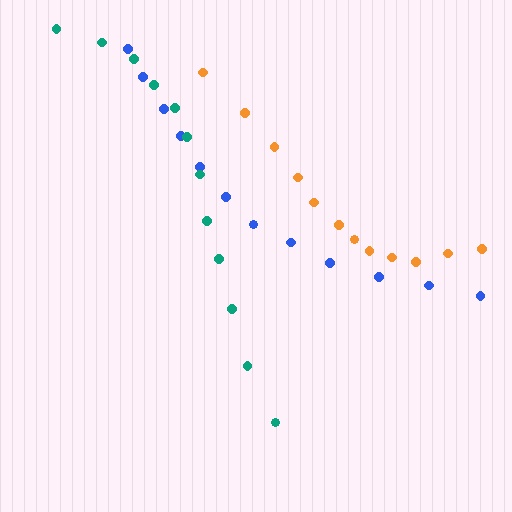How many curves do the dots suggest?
There are 3 distinct paths.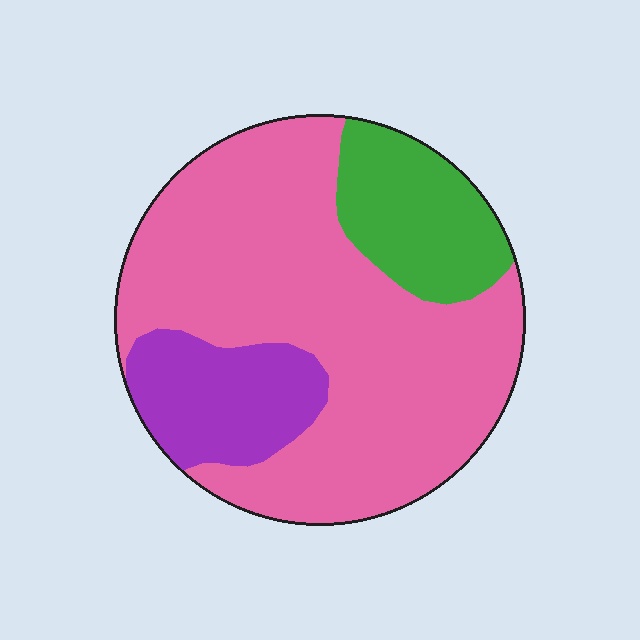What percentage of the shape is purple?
Purple takes up about one sixth (1/6) of the shape.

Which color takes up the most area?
Pink, at roughly 65%.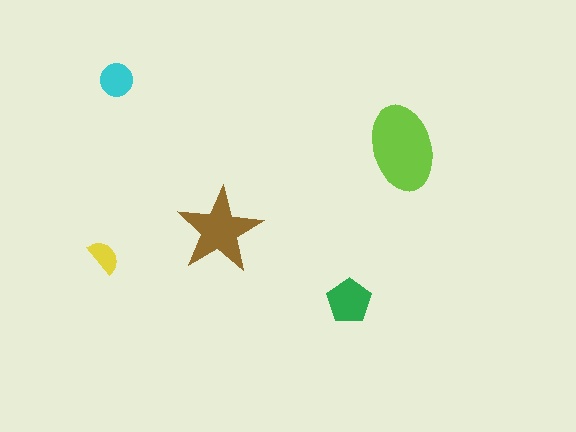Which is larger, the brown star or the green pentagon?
The brown star.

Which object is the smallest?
The yellow semicircle.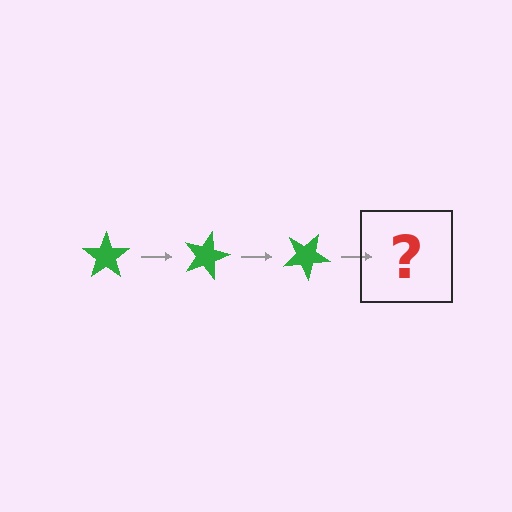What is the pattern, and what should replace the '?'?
The pattern is that the star rotates 15 degrees each step. The '?' should be a green star rotated 45 degrees.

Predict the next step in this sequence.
The next step is a green star rotated 45 degrees.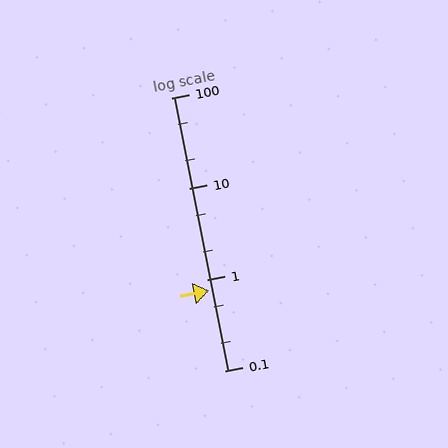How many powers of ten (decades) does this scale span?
The scale spans 3 decades, from 0.1 to 100.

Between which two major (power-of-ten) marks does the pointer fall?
The pointer is between 0.1 and 1.